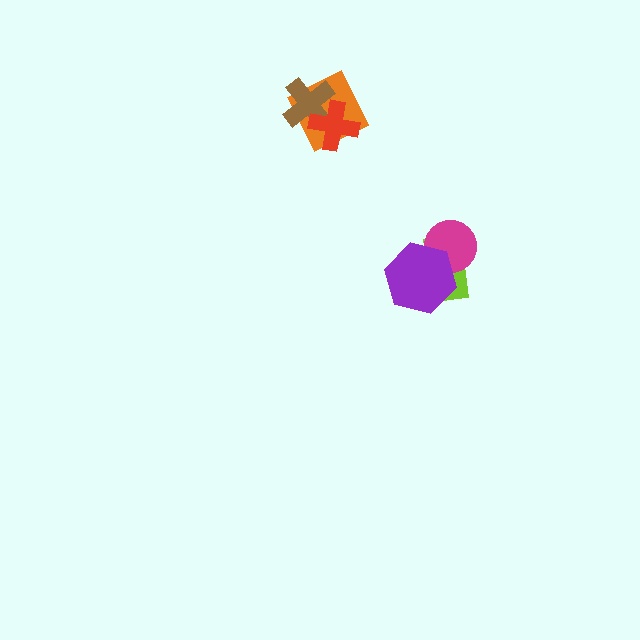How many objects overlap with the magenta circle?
2 objects overlap with the magenta circle.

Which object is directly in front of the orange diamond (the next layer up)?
The brown cross is directly in front of the orange diamond.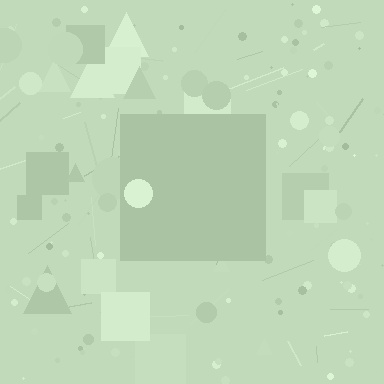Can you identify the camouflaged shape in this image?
The camouflaged shape is a square.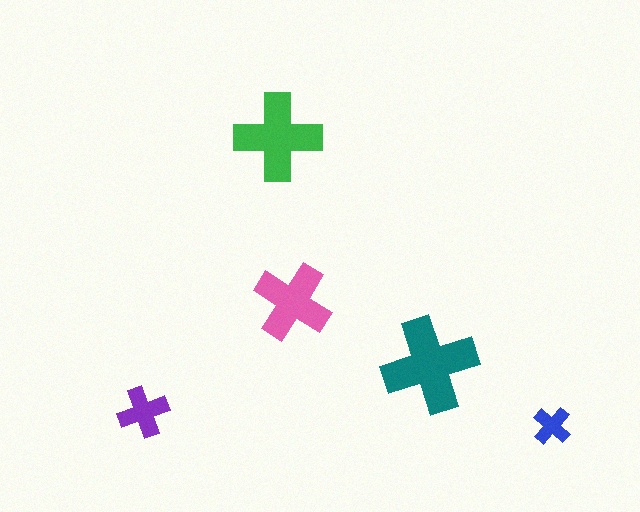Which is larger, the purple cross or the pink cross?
The pink one.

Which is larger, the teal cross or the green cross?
The teal one.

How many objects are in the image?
There are 5 objects in the image.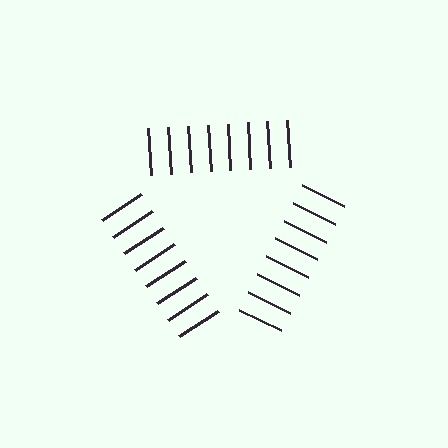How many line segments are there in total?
24 — 8 along each of the 3 edges.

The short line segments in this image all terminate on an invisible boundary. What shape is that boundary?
An illusory triangle — the line segments terminate on its edges but no continuous stroke is drawn.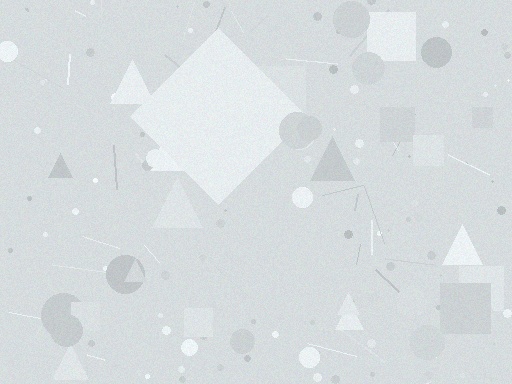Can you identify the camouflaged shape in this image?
The camouflaged shape is a diamond.